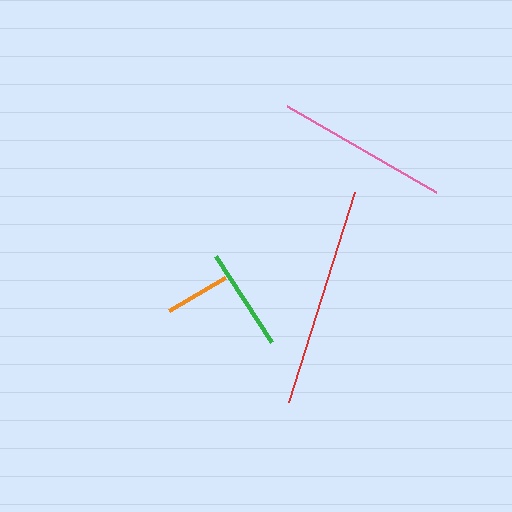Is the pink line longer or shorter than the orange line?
The pink line is longer than the orange line.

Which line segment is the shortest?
The orange line is the shortest at approximately 65 pixels.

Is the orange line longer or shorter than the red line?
The red line is longer than the orange line.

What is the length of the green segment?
The green segment is approximately 103 pixels long.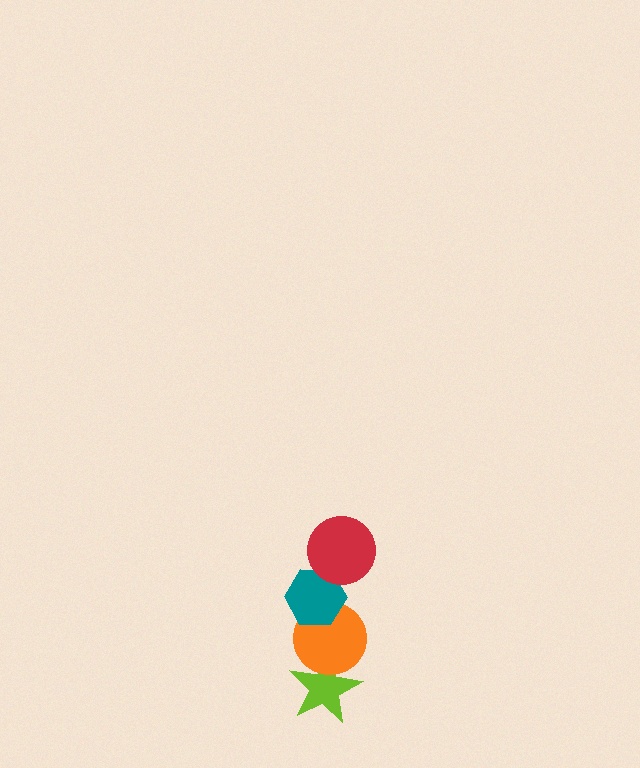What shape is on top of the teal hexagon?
The red circle is on top of the teal hexagon.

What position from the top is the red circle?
The red circle is 1st from the top.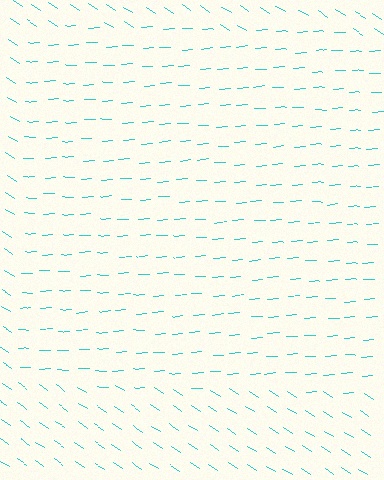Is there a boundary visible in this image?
Yes, there is a texture boundary formed by a change in line orientation.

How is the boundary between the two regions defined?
The boundary is defined purely by a change in line orientation (approximately 37 degrees difference). All lines are the same color and thickness.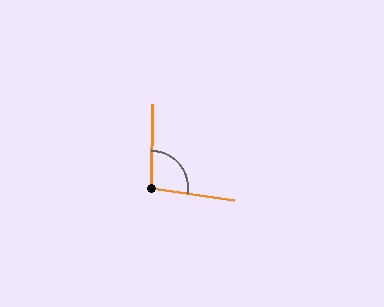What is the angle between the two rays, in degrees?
Approximately 98 degrees.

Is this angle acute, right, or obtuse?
It is obtuse.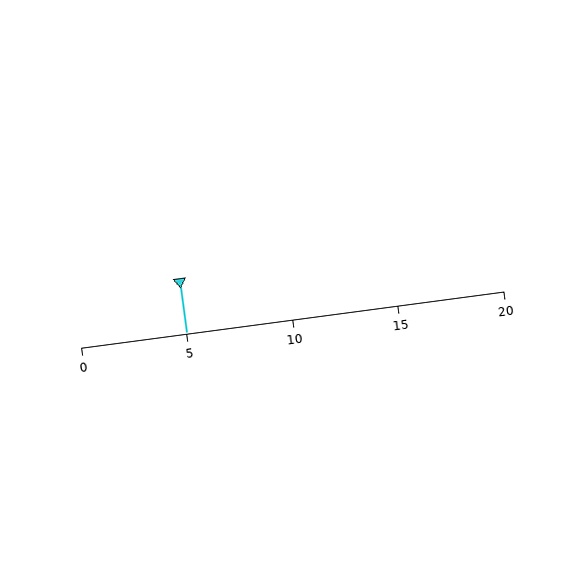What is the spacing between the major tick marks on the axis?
The major ticks are spaced 5 apart.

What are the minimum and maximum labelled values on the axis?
The axis runs from 0 to 20.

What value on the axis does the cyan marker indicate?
The marker indicates approximately 5.